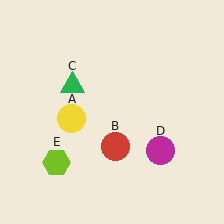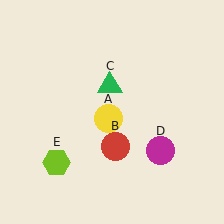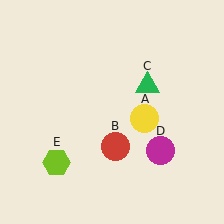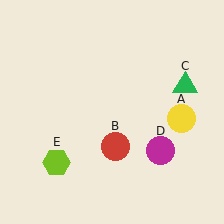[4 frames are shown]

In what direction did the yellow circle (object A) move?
The yellow circle (object A) moved right.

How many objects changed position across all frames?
2 objects changed position: yellow circle (object A), green triangle (object C).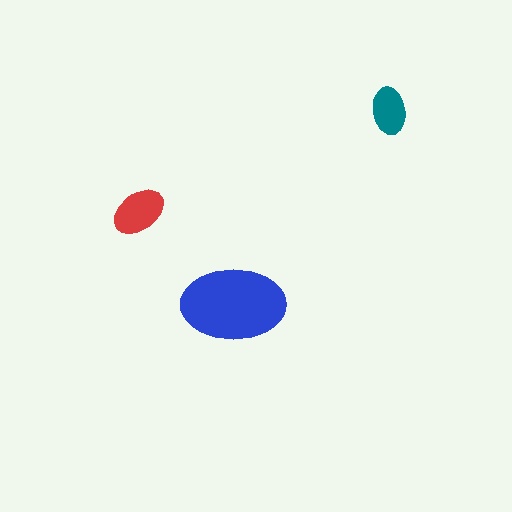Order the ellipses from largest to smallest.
the blue one, the red one, the teal one.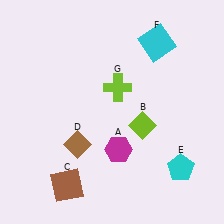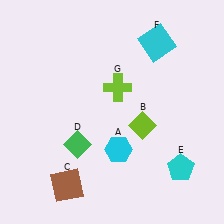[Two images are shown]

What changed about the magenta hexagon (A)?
In Image 1, A is magenta. In Image 2, it changed to cyan.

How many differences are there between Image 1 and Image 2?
There are 2 differences between the two images.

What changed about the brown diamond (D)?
In Image 1, D is brown. In Image 2, it changed to green.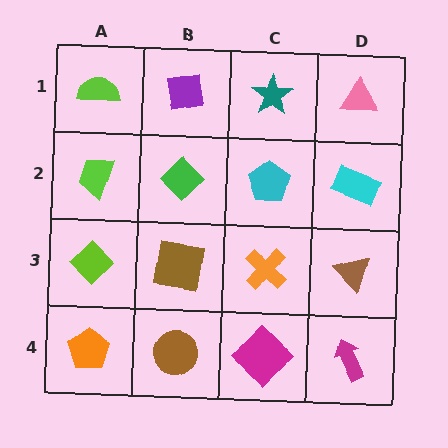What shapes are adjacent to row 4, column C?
An orange cross (row 3, column C), a brown circle (row 4, column B), a magenta arrow (row 4, column D).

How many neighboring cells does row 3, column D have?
3.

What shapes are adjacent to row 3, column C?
A cyan pentagon (row 2, column C), a magenta diamond (row 4, column C), a brown square (row 3, column B), a brown triangle (row 3, column D).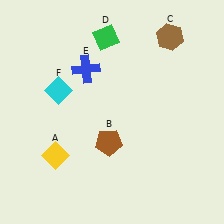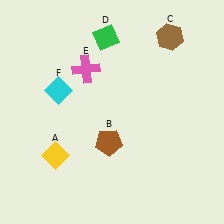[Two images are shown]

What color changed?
The cross (E) changed from blue in Image 1 to pink in Image 2.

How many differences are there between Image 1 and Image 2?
There is 1 difference between the two images.